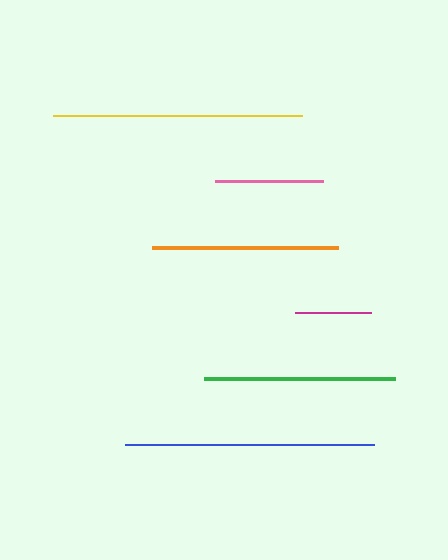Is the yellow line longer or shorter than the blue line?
The yellow line is longer than the blue line.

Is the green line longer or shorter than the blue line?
The blue line is longer than the green line.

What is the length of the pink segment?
The pink segment is approximately 108 pixels long.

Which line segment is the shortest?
The magenta line is the shortest at approximately 77 pixels.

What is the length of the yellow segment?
The yellow segment is approximately 249 pixels long.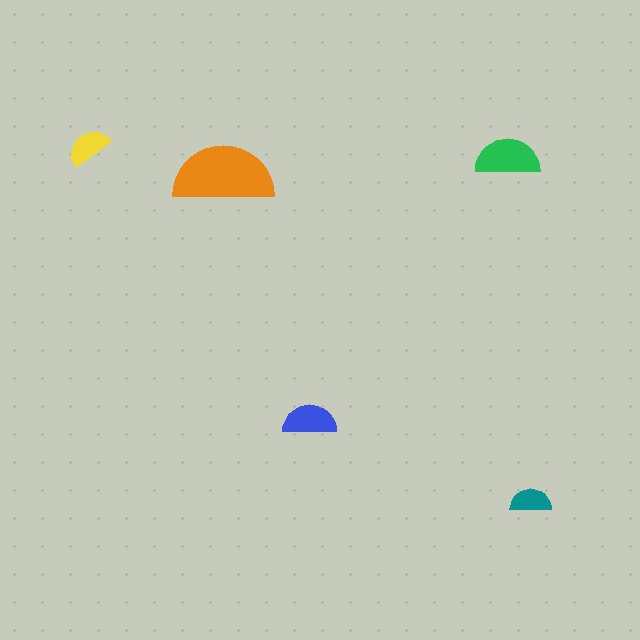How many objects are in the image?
There are 5 objects in the image.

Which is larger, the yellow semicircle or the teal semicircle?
The yellow one.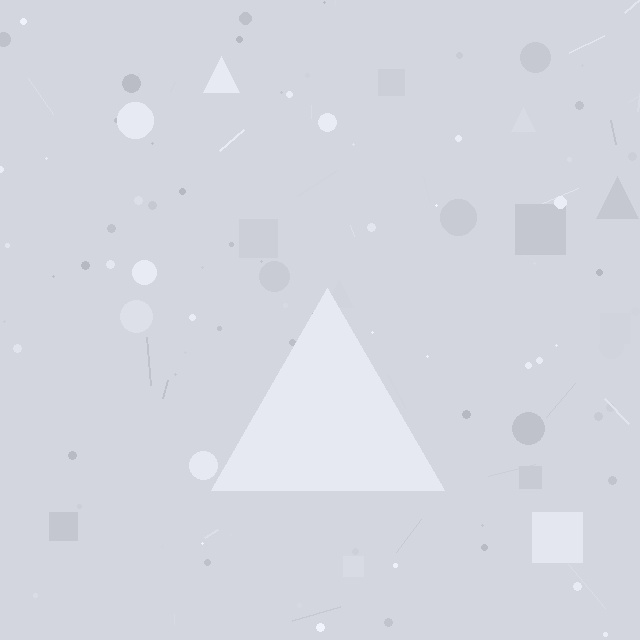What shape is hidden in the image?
A triangle is hidden in the image.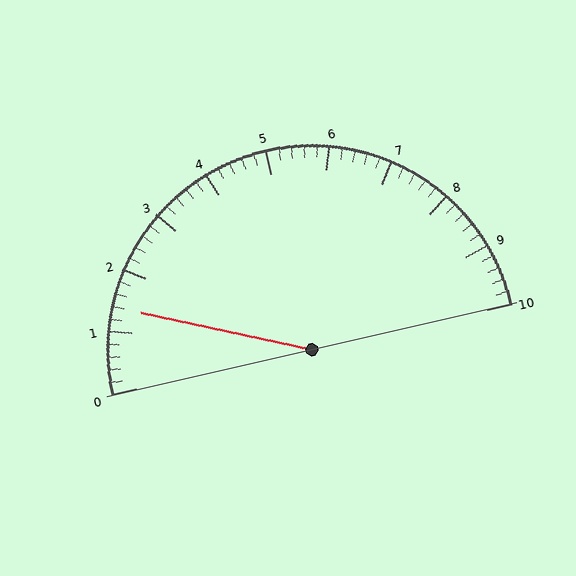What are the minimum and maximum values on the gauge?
The gauge ranges from 0 to 10.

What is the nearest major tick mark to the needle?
The nearest major tick mark is 1.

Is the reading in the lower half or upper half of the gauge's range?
The reading is in the lower half of the range (0 to 10).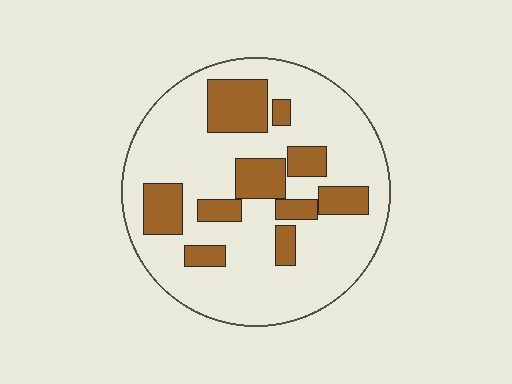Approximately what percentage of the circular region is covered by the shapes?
Approximately 25%.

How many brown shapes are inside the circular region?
10.